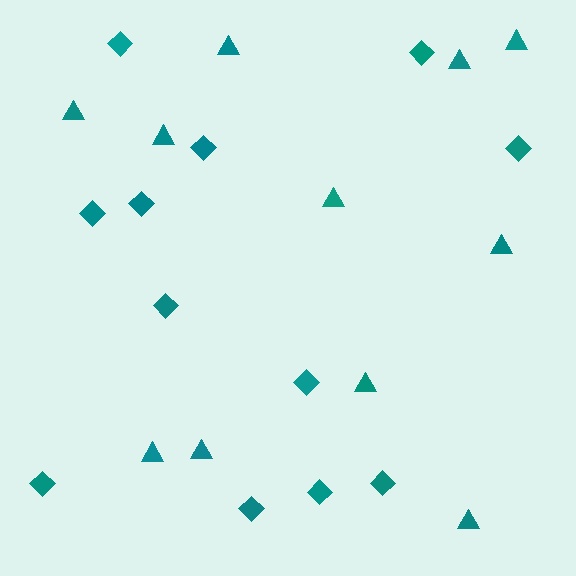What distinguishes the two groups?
There are 2 groups: one group of diamonds (12) and one group of triangles (11).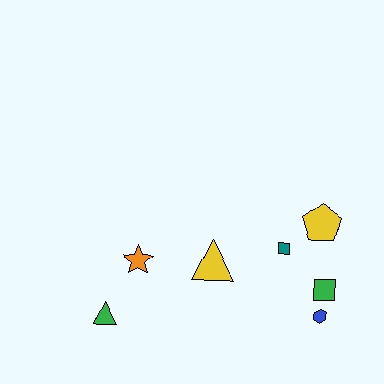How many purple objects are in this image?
There are no purple objects.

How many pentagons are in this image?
There is 1 pentagon.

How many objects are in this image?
There are 7 objects.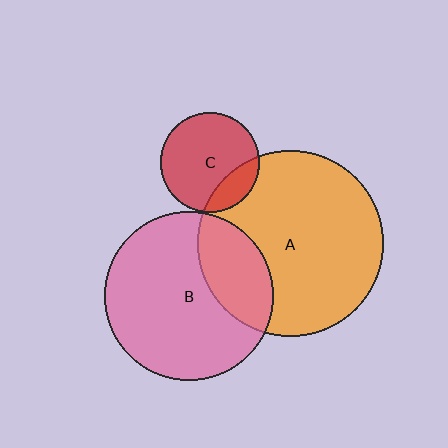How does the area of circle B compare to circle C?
Approximately 2.9 times.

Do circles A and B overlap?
Yes.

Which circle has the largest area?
Circle A (orange).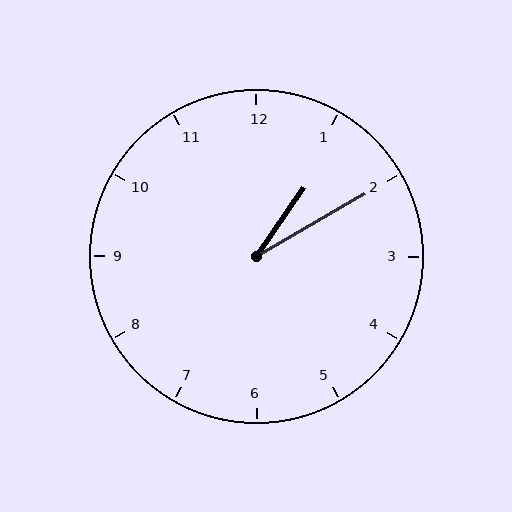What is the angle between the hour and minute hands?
Approximately 25 degrees.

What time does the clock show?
1:10.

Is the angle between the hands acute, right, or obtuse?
It is acute.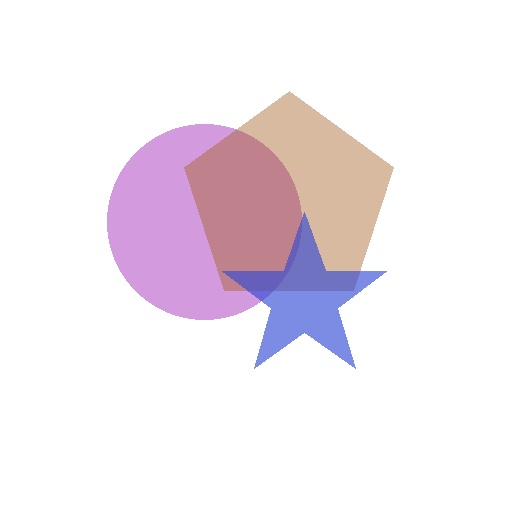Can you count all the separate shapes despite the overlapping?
Yes, there are 3 separate shapes.